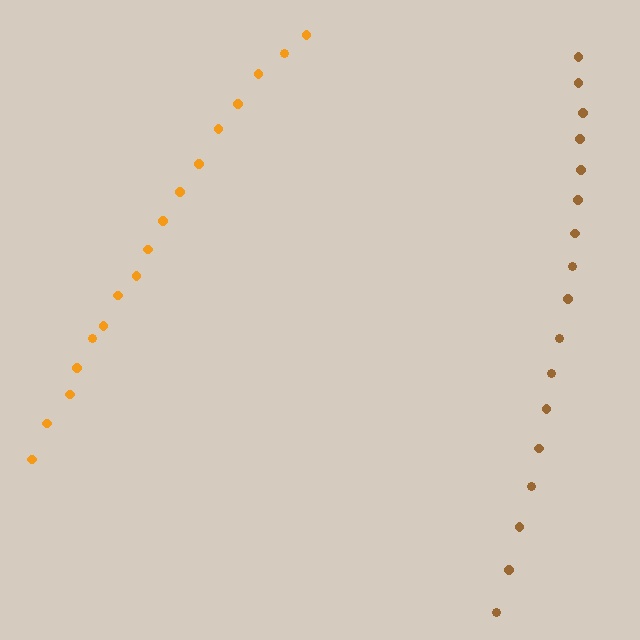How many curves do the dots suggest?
There are 2 distinct paths.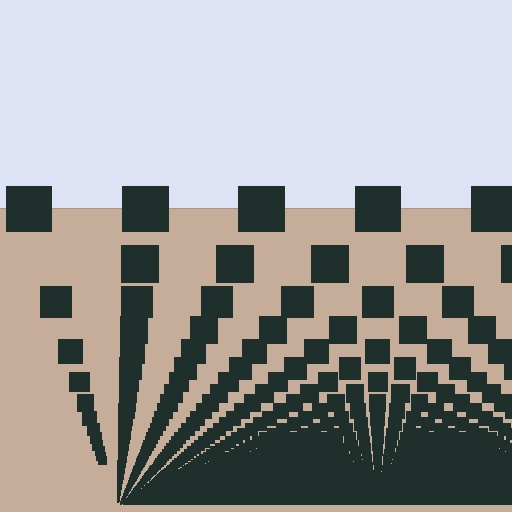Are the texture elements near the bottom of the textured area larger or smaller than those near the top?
Smaller. The gradient is inverted — elements near the bottom are smaller and denser.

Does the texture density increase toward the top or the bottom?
Density increases toward the bottom.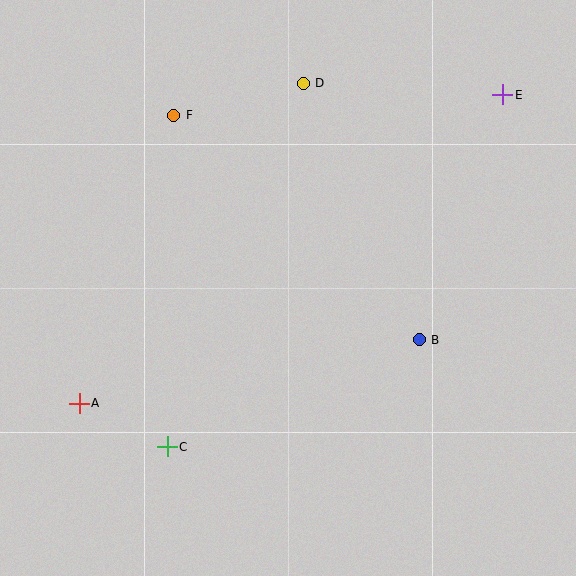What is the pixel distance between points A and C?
The distance between A and C is 98 pixels.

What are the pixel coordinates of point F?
Point F is at (174, 115).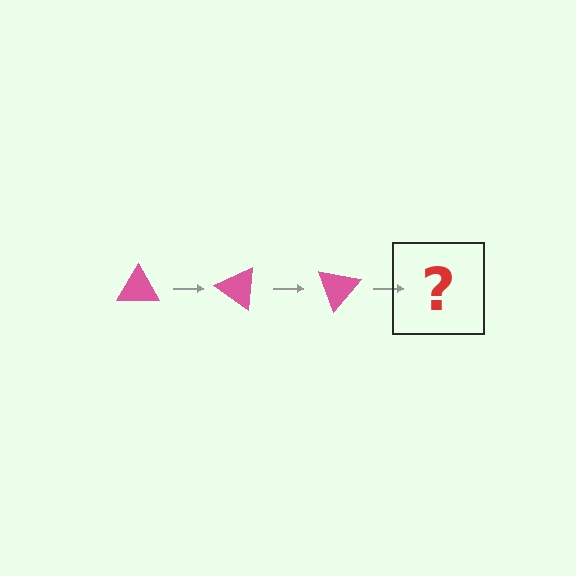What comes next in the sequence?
The next element should be a pink triangle rotated 105 degrees.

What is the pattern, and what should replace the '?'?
The pattern is that the triangle rotates 35 degrees each step. The '?' should be a pink triangle rotated 105 degrees.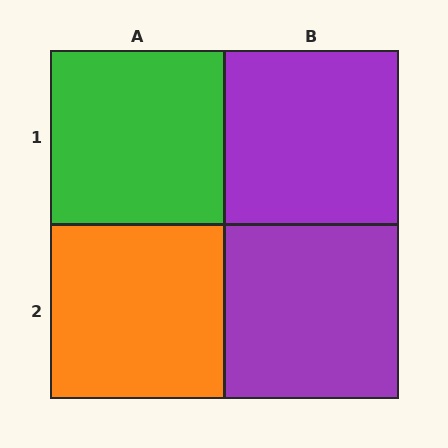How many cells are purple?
2 cells are purple.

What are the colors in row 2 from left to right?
Orange, purple.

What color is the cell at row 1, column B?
Purple.